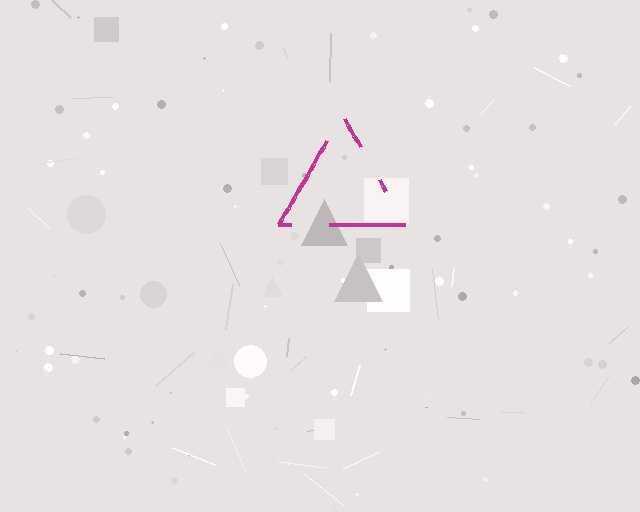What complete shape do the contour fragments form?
The contour fragments form a triangle.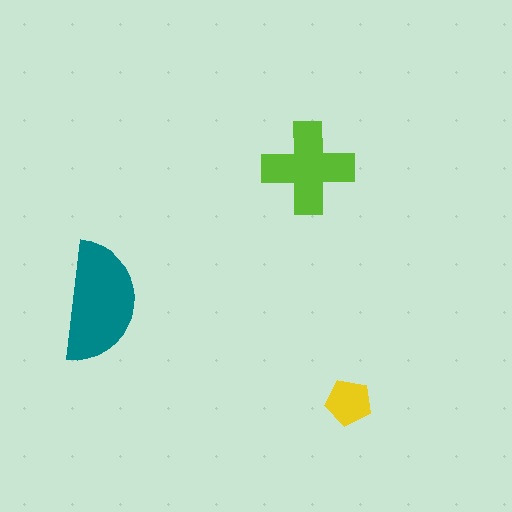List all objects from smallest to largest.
The yellow pentagon, the lime cross, the teal semicircle.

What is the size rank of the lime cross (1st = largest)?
2nd.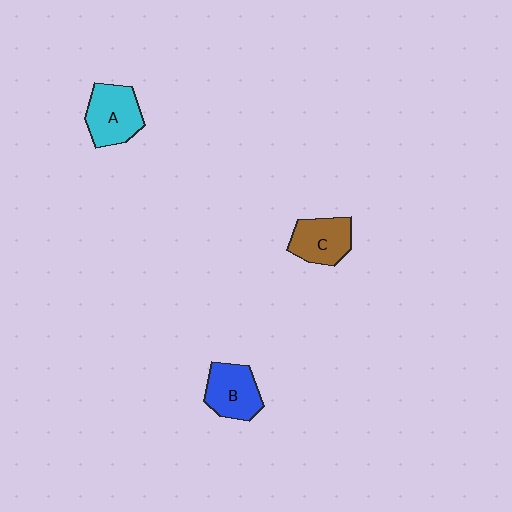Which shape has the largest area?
Shape A (cyan).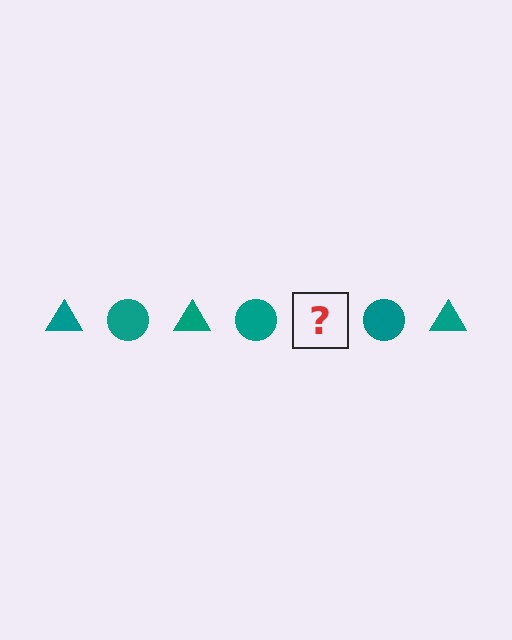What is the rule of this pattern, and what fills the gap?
The rule is that the pattern cycles through triangle, circle shapes in teal. The gap should be filled with a teal triangle.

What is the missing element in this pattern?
The missing element is a teal triangle.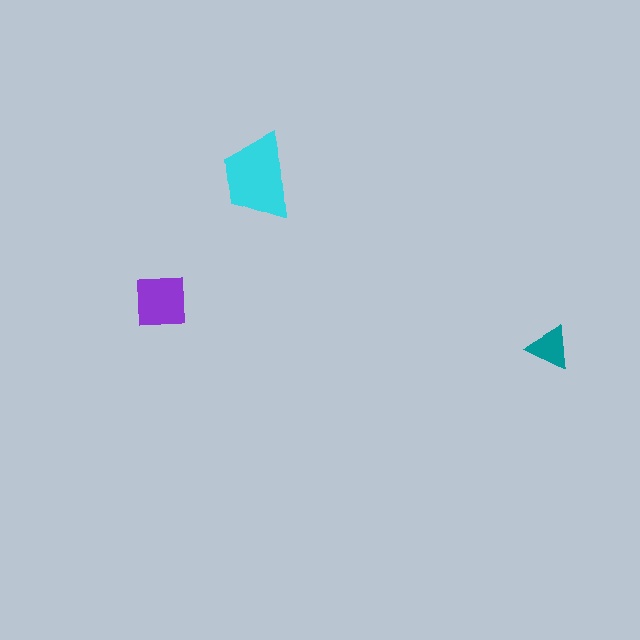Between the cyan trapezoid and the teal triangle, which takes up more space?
The cyan trapezoid.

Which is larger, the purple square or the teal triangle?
The purple square.